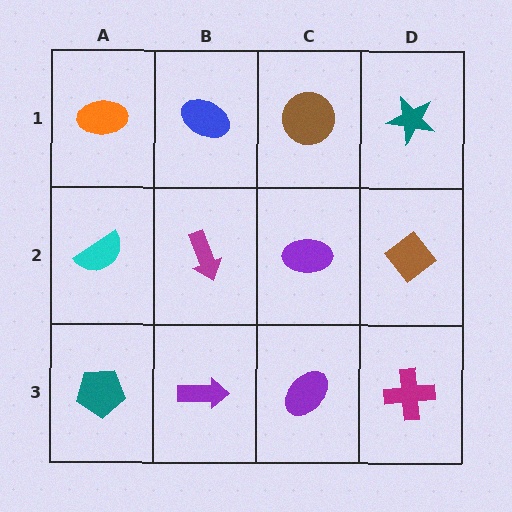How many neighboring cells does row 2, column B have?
4.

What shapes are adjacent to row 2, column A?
An orange ellipse (row 1, column A), a teal pentagon (row 3, column A), a magenta arrow (row 2, column B).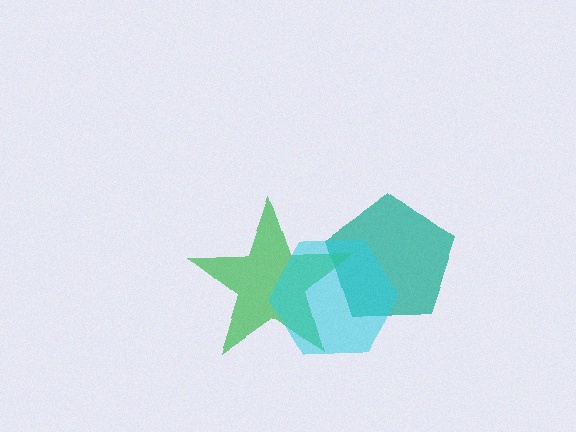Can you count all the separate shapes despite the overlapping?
Yes, there are 3 separate shapes.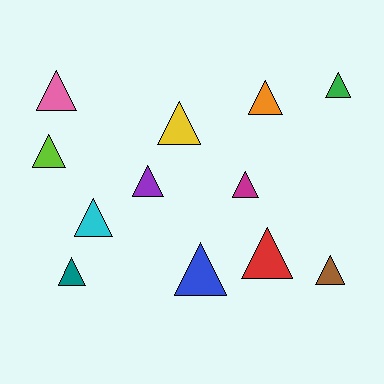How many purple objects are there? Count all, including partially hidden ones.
There is 1 purple object.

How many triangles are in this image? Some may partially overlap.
There are 12 triangles.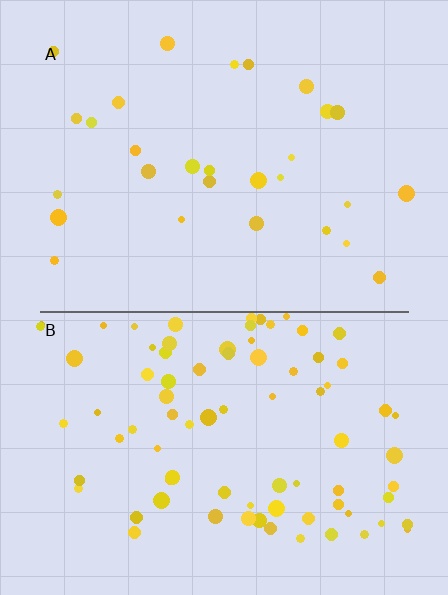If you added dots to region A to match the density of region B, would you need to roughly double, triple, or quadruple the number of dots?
Approximately triple.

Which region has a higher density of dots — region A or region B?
B (the bottom).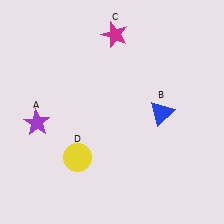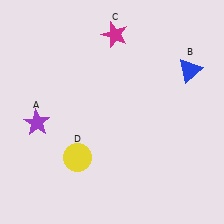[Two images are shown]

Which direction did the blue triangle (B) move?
The blue triangle (B) moved up.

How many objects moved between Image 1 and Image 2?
1 object moved between the two images.